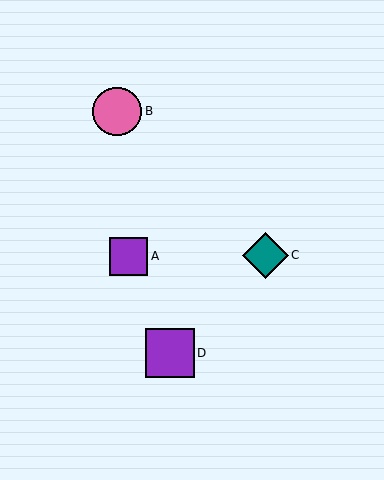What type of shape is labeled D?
Shape D is a purple square.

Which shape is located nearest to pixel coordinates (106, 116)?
The pink circle (labeled B) at (117, 111) is nearest to that location.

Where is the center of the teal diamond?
The center of the teal diamond is at (265, 255).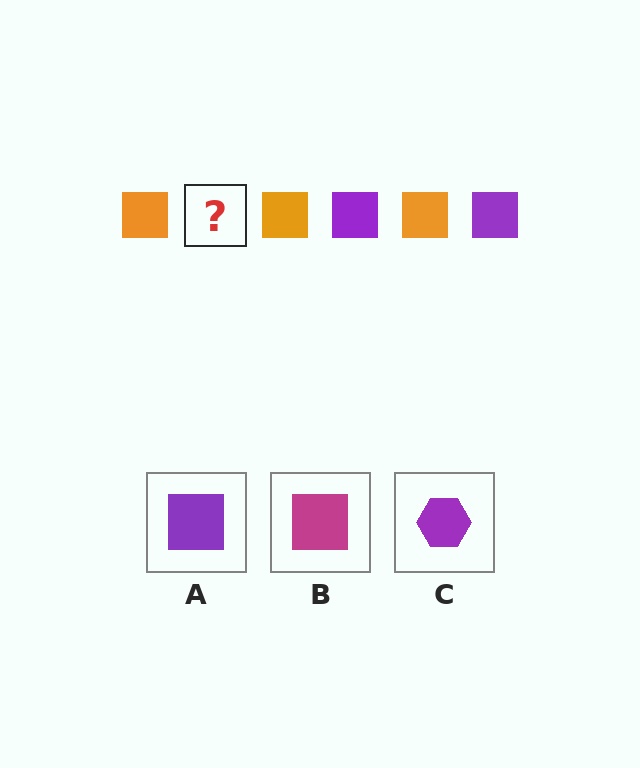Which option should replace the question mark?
Option A.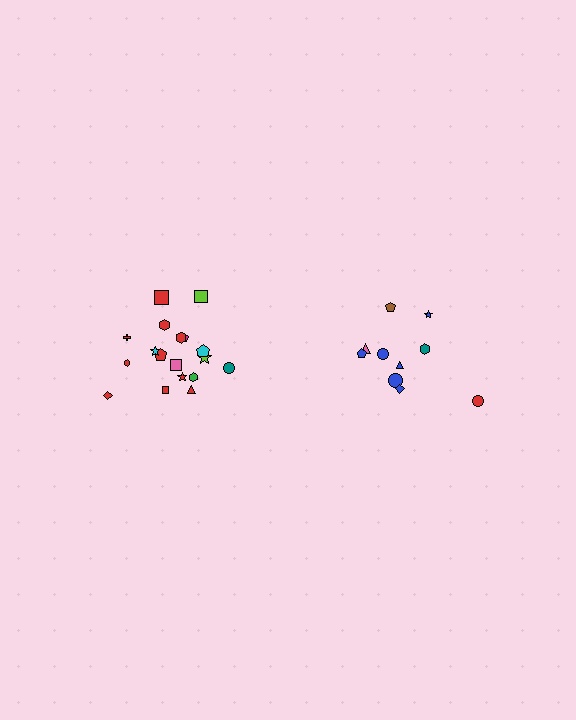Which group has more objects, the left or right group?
The left group.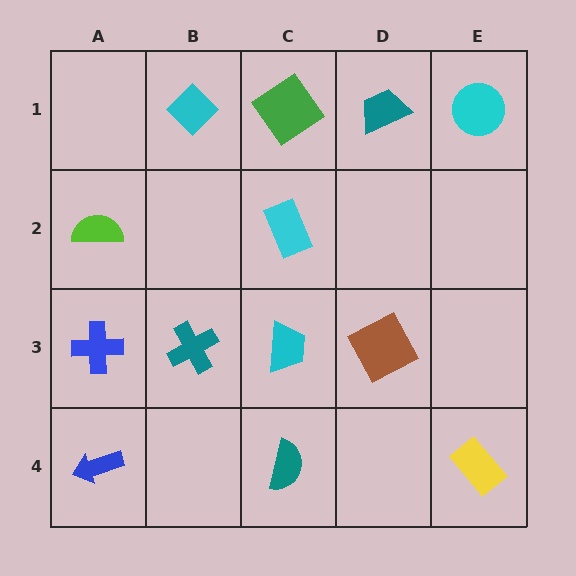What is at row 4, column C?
A teal semicircle.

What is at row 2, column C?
A cyan rectangle.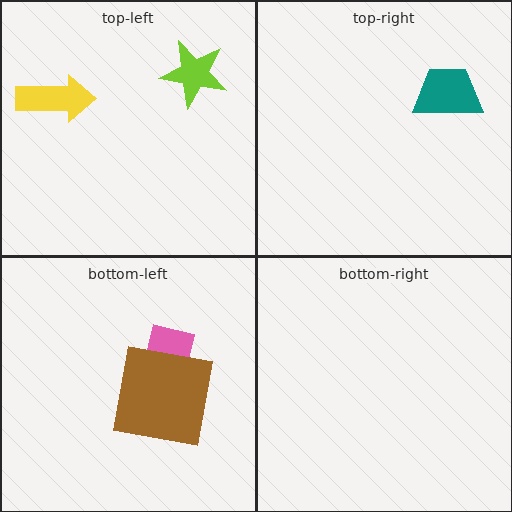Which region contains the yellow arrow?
The top-left region.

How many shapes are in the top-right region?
1.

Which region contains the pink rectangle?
The bottom-left region.